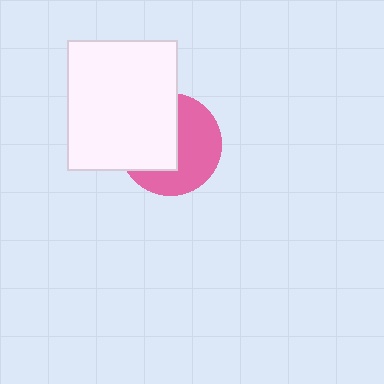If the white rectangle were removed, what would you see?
You would see the complete pink circle.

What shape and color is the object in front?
The object in front is a white rectangle.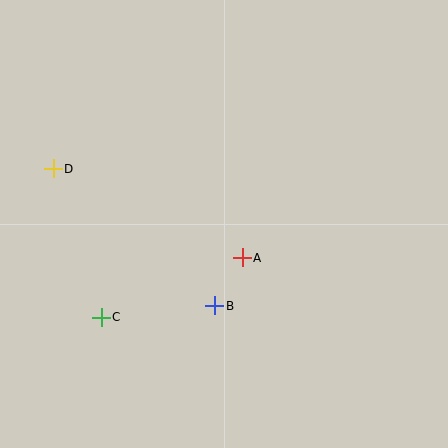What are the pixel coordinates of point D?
Point D is at (53, 169).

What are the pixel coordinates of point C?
Point C is at (101, 317).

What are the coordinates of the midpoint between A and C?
The midpoint between A and C is at (172, 287).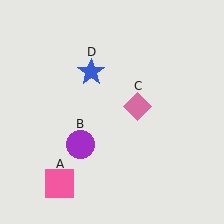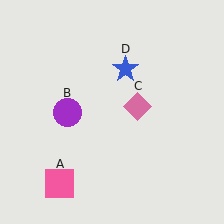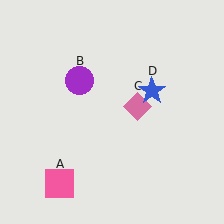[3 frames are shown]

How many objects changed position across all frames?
2 objects changed position: purple circle (object B), blue star (object D).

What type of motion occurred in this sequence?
The purple circle (object B), blue star (object D) rotated clockwise around the center of the scene.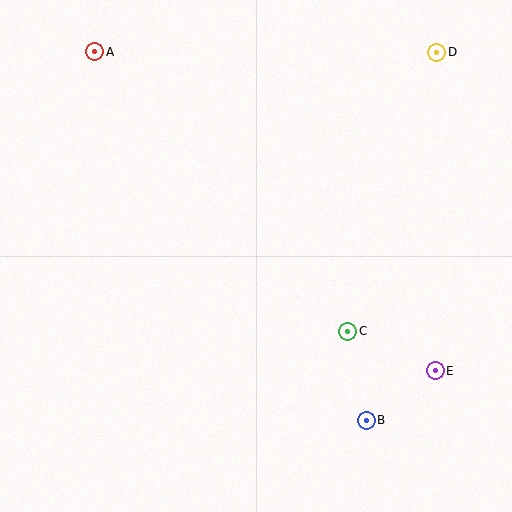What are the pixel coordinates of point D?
Point D is at (437, 52).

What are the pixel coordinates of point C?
Point C is at (348, 331).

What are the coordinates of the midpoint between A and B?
The midpoint between A and B is at (231, 236).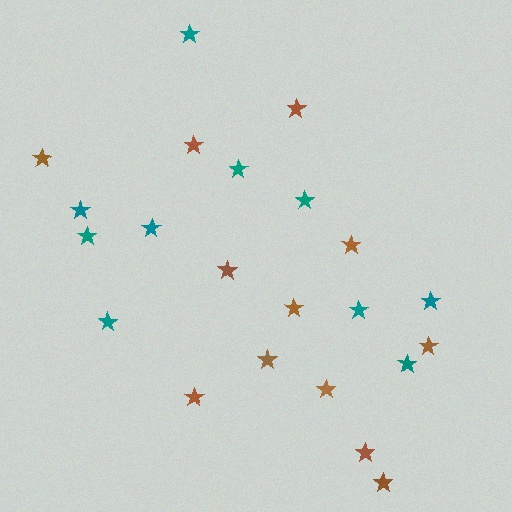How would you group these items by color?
There are 2 groups: one group of brown stars (12) and one group of teal stars (10).